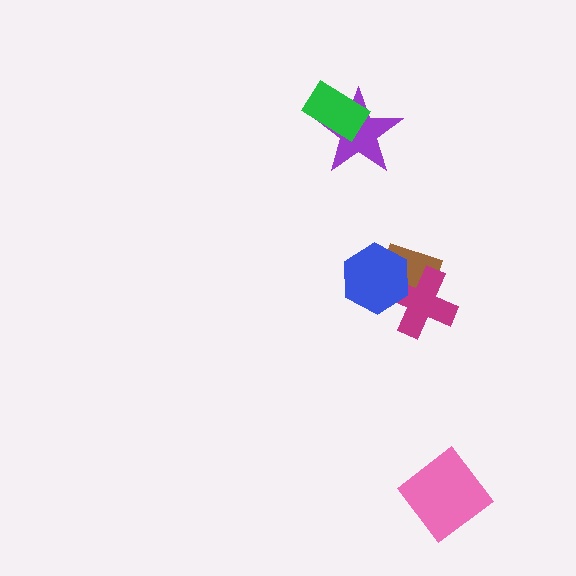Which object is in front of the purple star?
The green rectangle is in front of the purple star.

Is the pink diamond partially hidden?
No, no other shape covers it.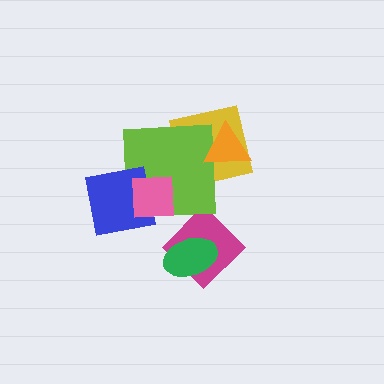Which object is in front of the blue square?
The pink square is in front of the blue square.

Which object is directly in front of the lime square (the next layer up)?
The blue square is directly in front of the lime square.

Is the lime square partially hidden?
Yes, it is partially covered by another shape.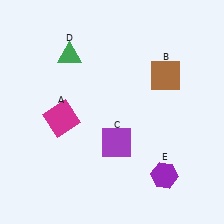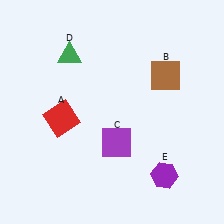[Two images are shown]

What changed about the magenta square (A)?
In Image 1, A is magenta. In Image 2, it changed to red.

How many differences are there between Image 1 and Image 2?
There is 1 difference between the two images.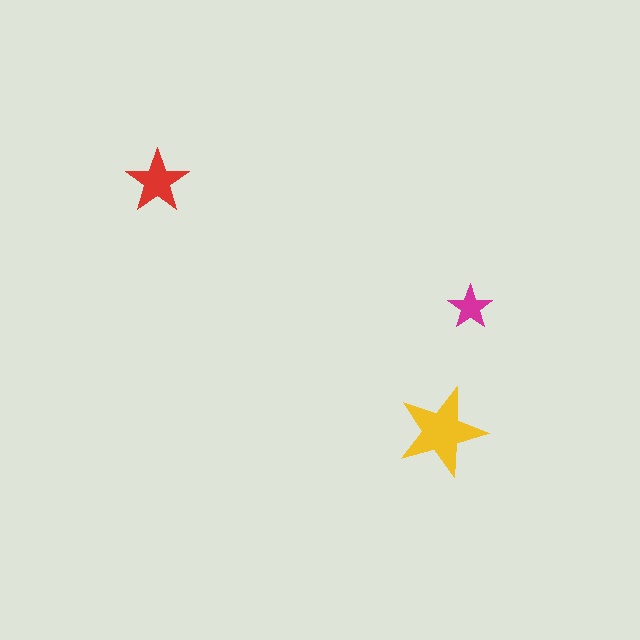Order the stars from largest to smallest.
the yellow one, the red one, the magenta one.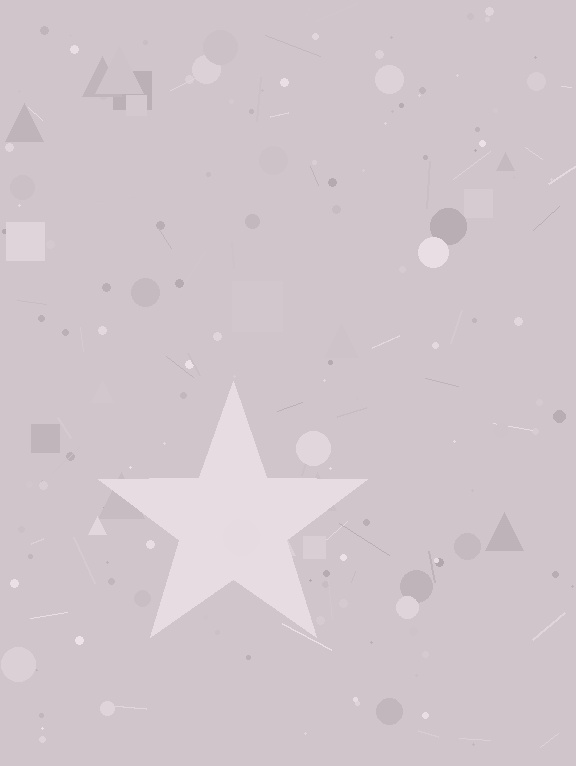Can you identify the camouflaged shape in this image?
The camouflaged shape is a star.